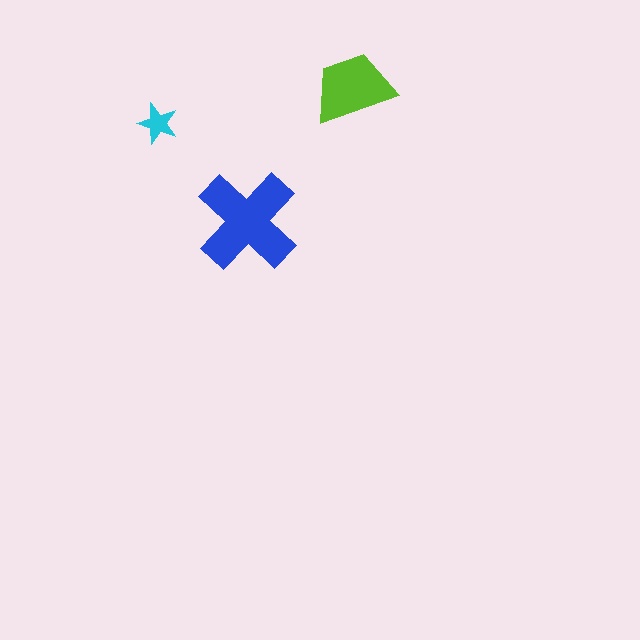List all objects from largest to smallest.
The blue cross, the lime trapezoid, the cyan star.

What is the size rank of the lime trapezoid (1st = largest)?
2nd.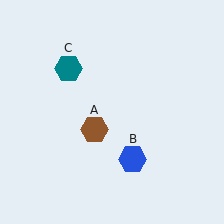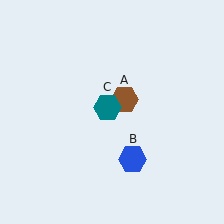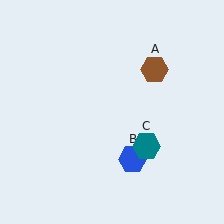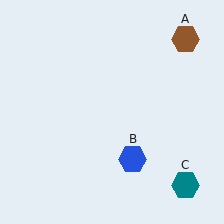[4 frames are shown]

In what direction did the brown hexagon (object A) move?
The brown hexagon (object A) moved up and to the right.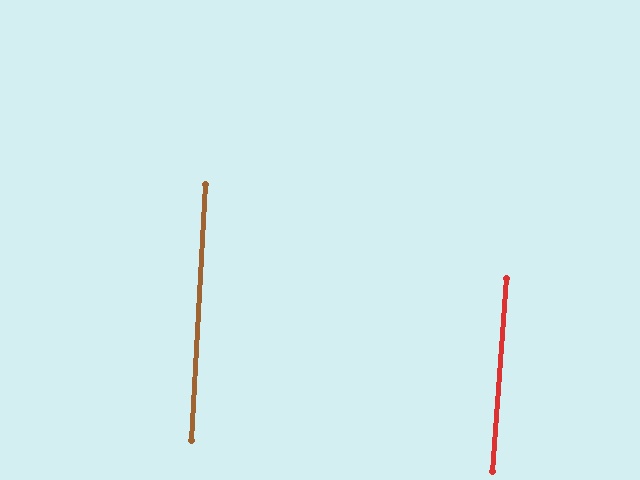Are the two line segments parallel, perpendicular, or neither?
Parallel — their directions differ by only 0.9°.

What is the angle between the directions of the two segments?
Approximately 1 degree.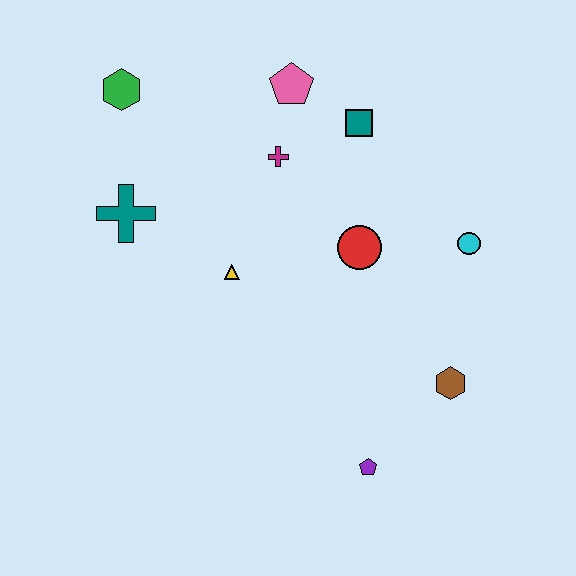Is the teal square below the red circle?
No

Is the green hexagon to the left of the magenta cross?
Yes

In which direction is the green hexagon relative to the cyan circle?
The green hexagon is to the left of the cyan circle.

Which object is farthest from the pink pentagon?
The purple pentagon is farthest from the pink pentagon.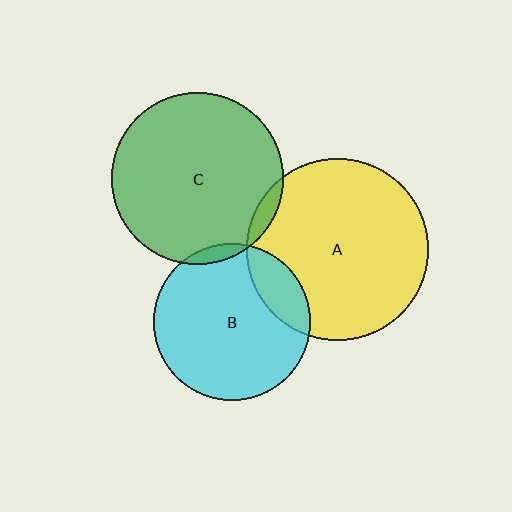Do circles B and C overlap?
Yes.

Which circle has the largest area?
Circle A (yellow).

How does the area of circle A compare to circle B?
Approximately 1.3 times.